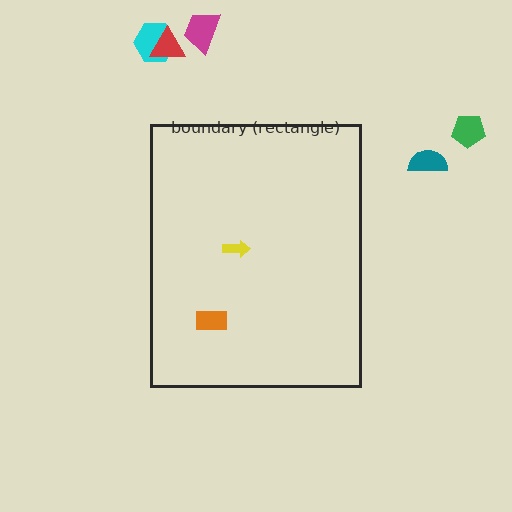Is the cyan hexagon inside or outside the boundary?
Outside.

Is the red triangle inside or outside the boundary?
Outside.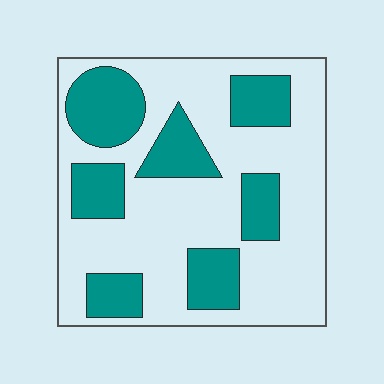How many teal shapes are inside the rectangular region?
7.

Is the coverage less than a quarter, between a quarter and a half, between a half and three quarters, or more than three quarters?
Between a quarter and a half.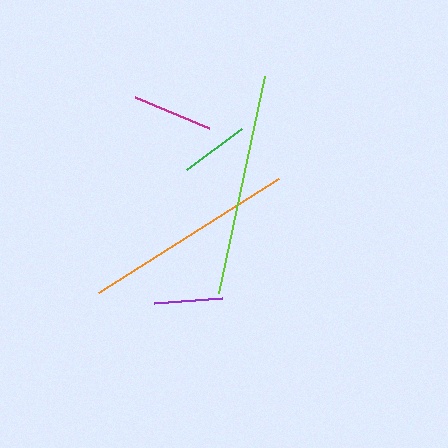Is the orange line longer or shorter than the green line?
The orange line is longer than the green line.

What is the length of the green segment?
The green segment is approximately 68 pixels long.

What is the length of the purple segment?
The purple segment is approximately 68 pixels long.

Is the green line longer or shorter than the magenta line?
The magenta line is longer than the green line.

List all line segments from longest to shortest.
From longest to shortest: lime, orange, magenta, green, purple.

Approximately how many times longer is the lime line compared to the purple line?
The lime line is approximately 3.3 times the length of the purple line.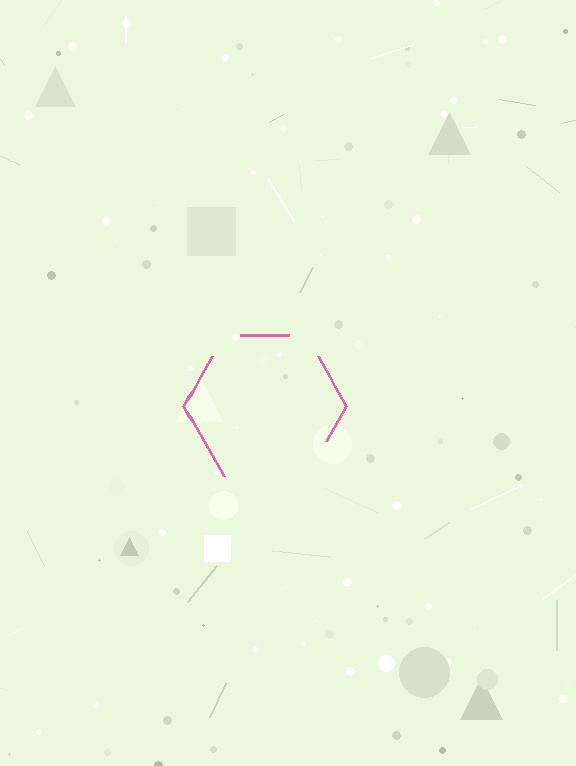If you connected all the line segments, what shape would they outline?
They would outline a hexagon.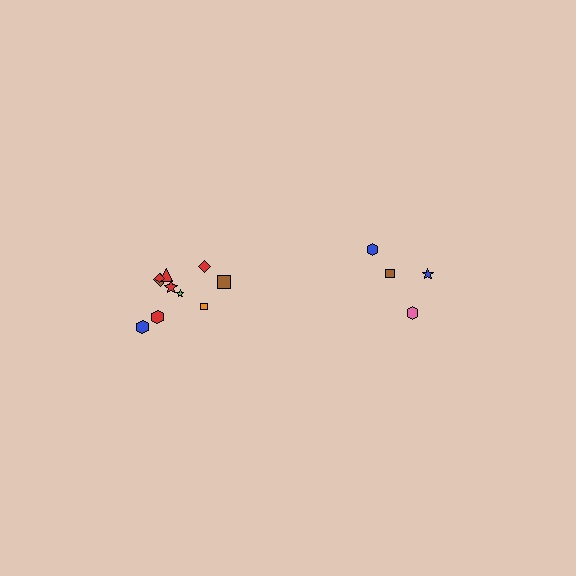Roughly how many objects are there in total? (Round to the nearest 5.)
Roughly 15 objects in total.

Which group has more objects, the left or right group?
The left group.